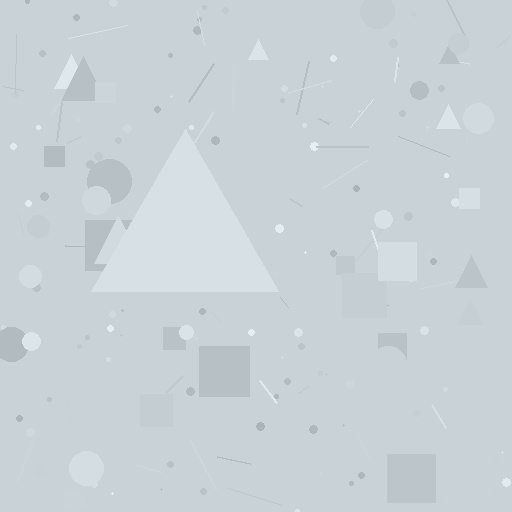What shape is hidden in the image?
A triangle is hidden in the image.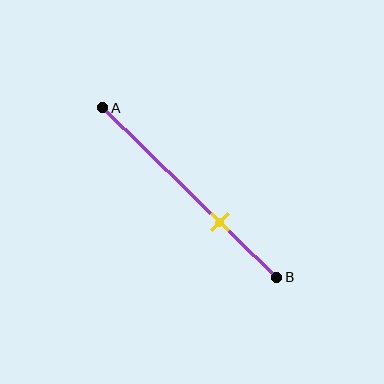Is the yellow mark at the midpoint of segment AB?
No, the mark is at about 70% from A, not at the 50% midpoint.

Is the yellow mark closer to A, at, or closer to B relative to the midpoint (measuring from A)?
The yellow mark is closer to point B than the midpoint of segment AB.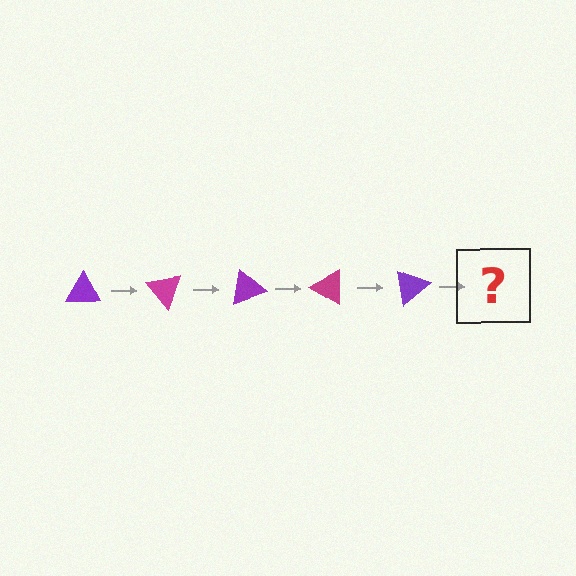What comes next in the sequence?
The next element should be a magenta triangle, rotated 250 degrees from the start.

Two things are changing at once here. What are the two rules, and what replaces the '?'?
The two rules are that it rotates 50 degrees each step and the color cycles through purple and magenta. The '?' should be a magenta triangle, rotated 250 degrees from the start.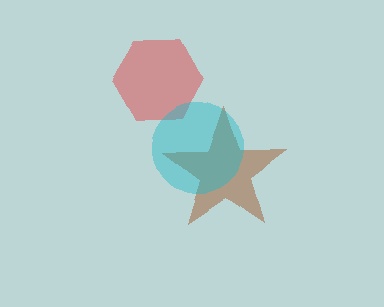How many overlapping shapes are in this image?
There are 3 overlapping shapes in the image.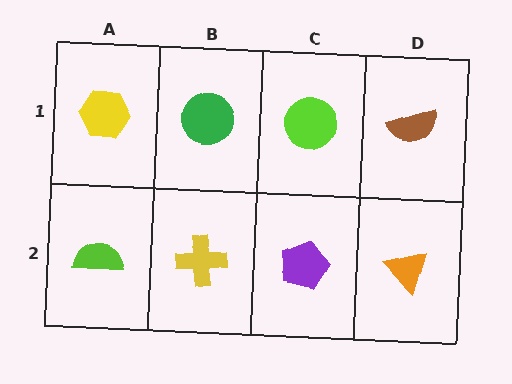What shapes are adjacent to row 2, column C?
A lime circle (row 1, column C), a yellow cross (row 2, column B), an orange triangle (row 2, column D).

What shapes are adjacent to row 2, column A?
A yellow hexagon (row 1, column A), a yellow cross (row 2, column B).